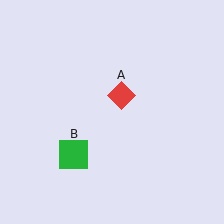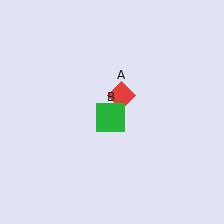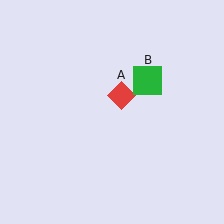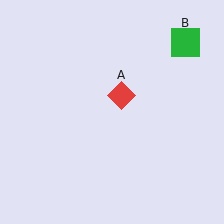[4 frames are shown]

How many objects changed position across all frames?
1 object changed position: green square (object B).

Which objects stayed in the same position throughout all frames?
Red diamond (object A) remained stationary.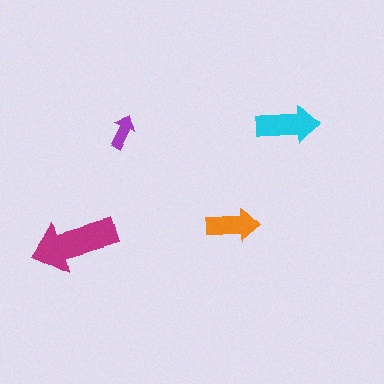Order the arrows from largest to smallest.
the magenta one, the cyan one, the orange one, the purple one.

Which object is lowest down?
The magenta arrow is bottommost.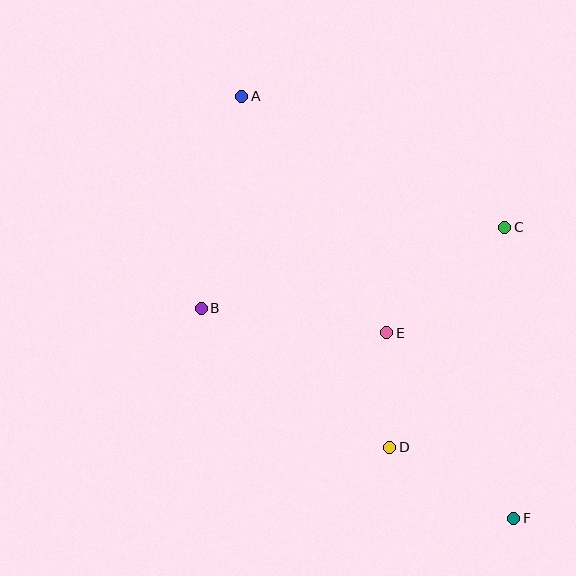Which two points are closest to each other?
Points D and E are closest to each other.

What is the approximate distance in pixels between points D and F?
The distance between D and F is approximately 143 pixels.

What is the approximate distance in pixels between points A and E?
The distance between A and E is approximately 278 pixels.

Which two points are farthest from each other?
Points A and F are farthest from each other.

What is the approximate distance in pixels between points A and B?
The distance between A and B is approximately 216 pixels.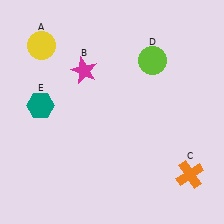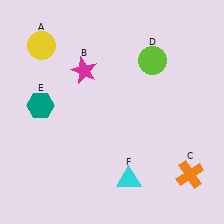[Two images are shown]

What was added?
A cyan triangle (F) was added in Image 2.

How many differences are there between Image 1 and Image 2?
There is 1 difference between the two images.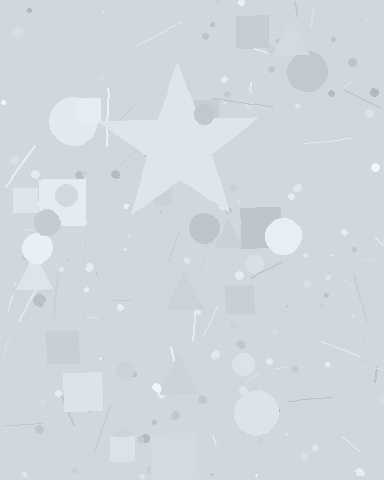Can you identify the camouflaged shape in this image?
The camouflaged shape is a star.